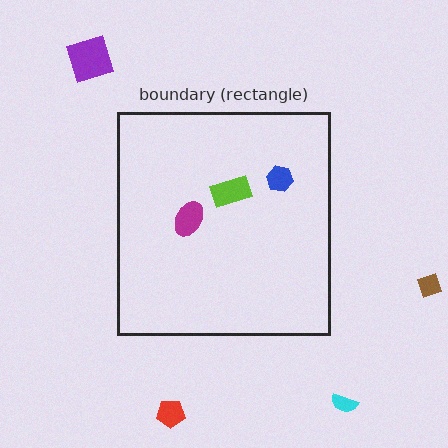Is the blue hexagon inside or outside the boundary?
Inside.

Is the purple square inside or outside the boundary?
Outside.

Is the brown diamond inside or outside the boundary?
Outside.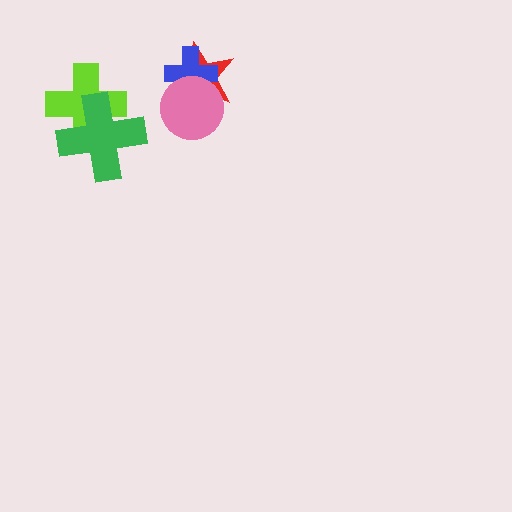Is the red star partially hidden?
Yes, it is partially covered by another shape.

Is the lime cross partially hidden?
Yes, it is partially covered by another shape.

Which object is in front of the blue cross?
The pink circle is in front of the blue cross.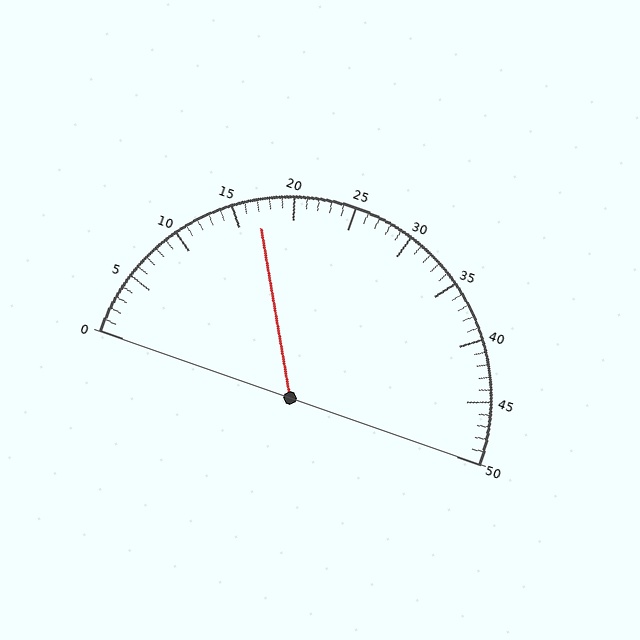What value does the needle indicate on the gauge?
The needle indicates approximately 17.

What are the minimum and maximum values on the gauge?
The gauge ranges from 0 to 50.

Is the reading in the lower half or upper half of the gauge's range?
The reading is in the lower half of the range (0 to 50).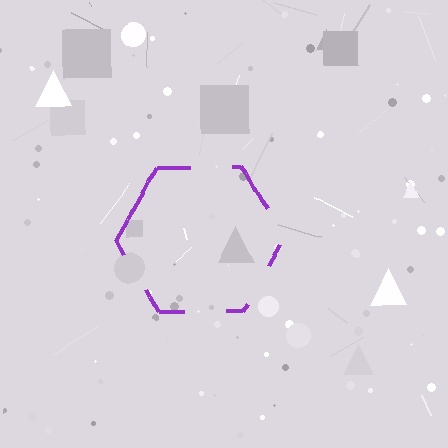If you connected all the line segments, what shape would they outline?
They would outline a hexagon.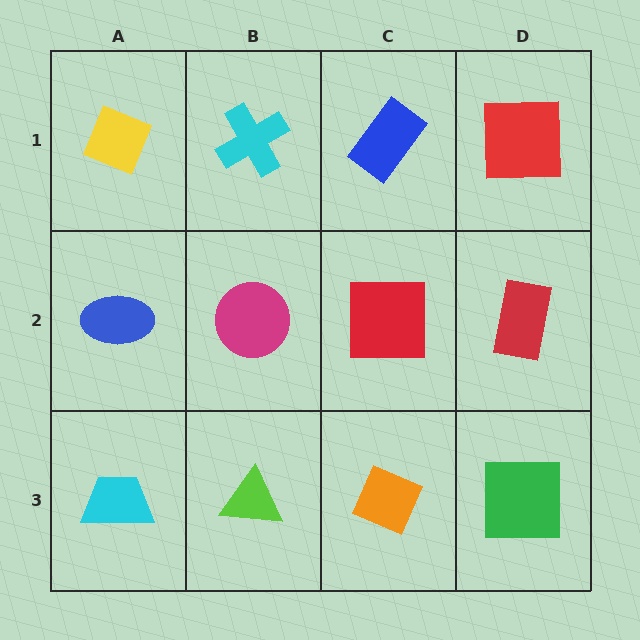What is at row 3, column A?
A cyan trapezoid.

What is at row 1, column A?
A yellow diamond.